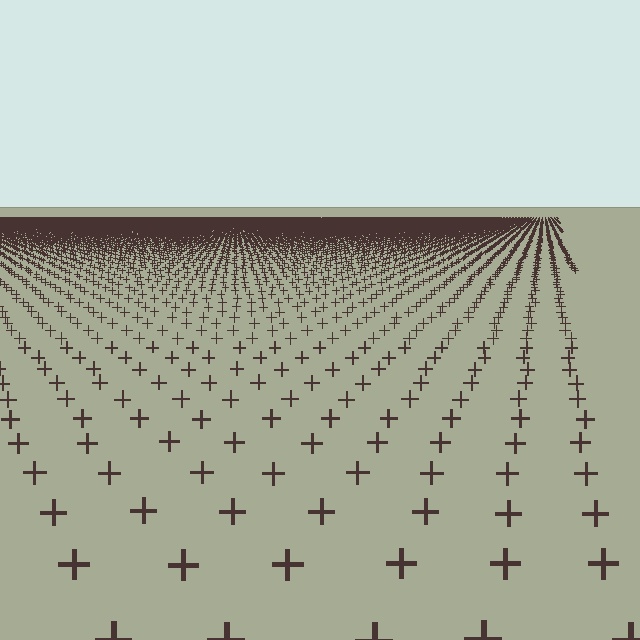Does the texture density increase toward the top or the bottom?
Density increases toward the top.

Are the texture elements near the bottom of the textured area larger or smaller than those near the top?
Larger. Near the bottom, elements are closer to the viewer and appear at a bigger on-screen size.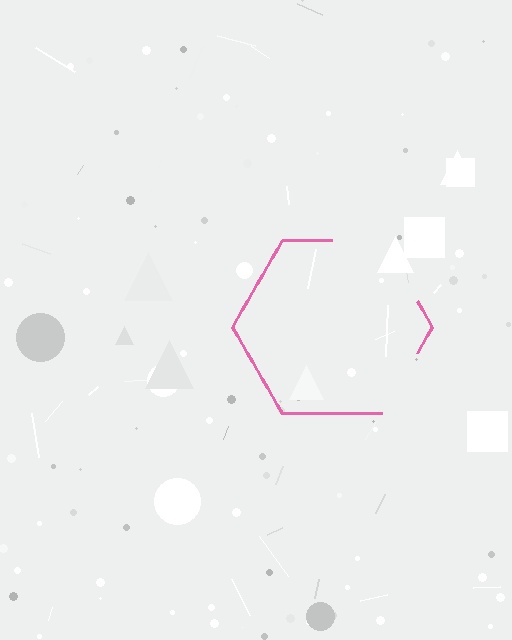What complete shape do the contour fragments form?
The contour fragments form a hexagon.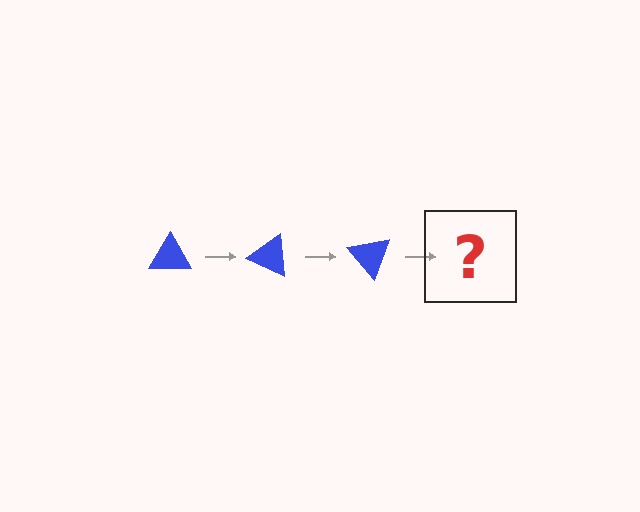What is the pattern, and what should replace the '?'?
The pattern is that the triangle rotates 25 degrees each step. The '?' should be a blue triangle rotated 75 degrees.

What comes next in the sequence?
The next element should be a blue triangle rotated 75 degrees.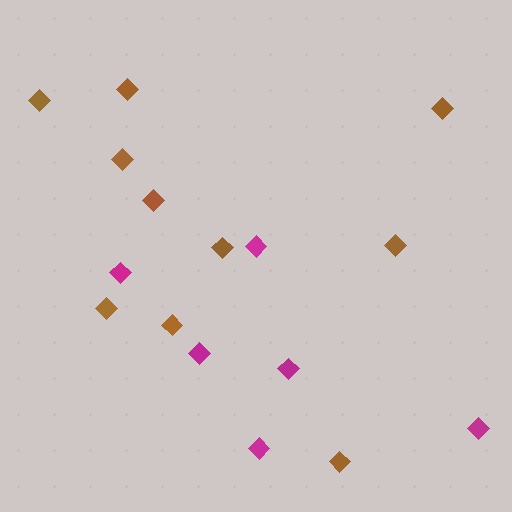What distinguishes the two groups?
There are 2 groups: one group of brown diamonds (10) and one group of magenta diamonds (6).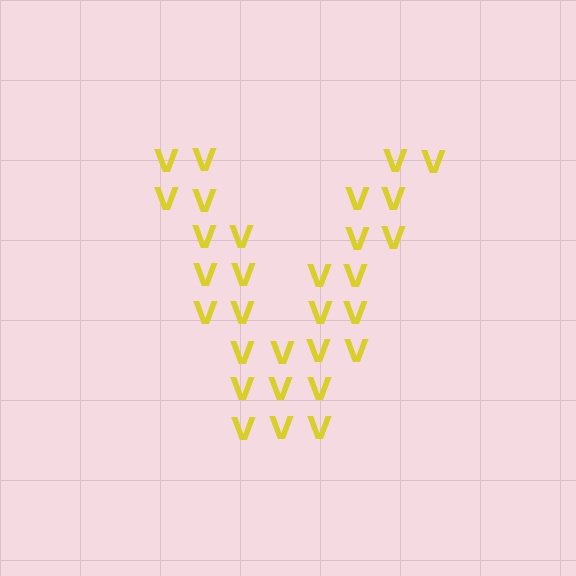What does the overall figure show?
The overall figure shows the letter V.